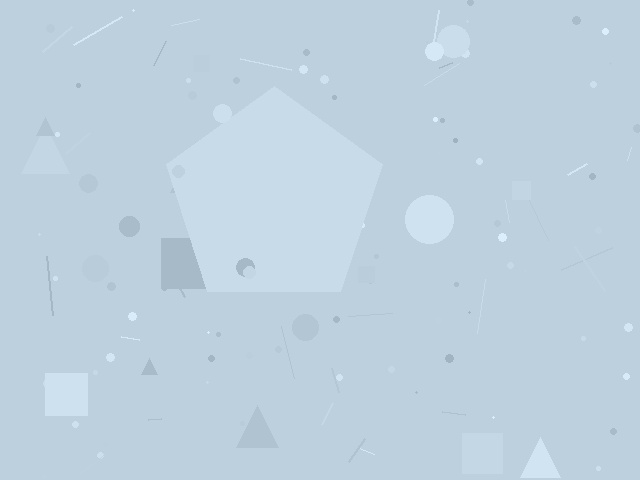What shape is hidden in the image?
A pentagon is hidden in the image.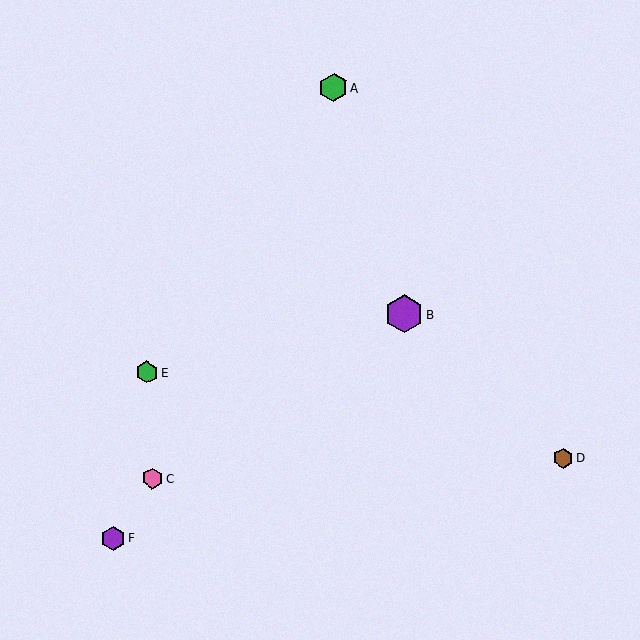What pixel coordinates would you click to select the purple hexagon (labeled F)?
Click at (113, 538) to select the purple hexagon F.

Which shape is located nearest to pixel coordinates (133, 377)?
The green hexagon (labeled E) at (147, 372) is nearest to that location.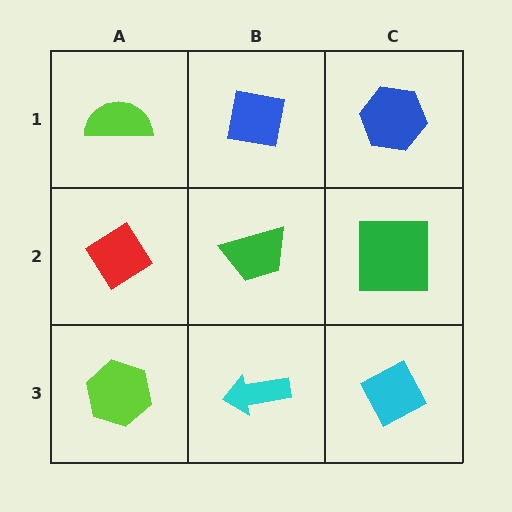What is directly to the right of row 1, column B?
A blue hexagon.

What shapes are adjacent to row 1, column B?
A green trapezoid (row 2, column B), a lime semicircle (row 1, column A), a blue hexagon (row 1, column C).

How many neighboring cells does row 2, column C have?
3.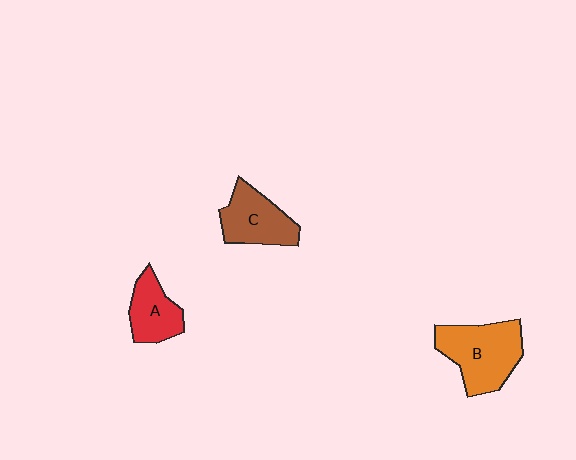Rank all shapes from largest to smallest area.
From largest to smallest: B (orange), C (brown), A (red).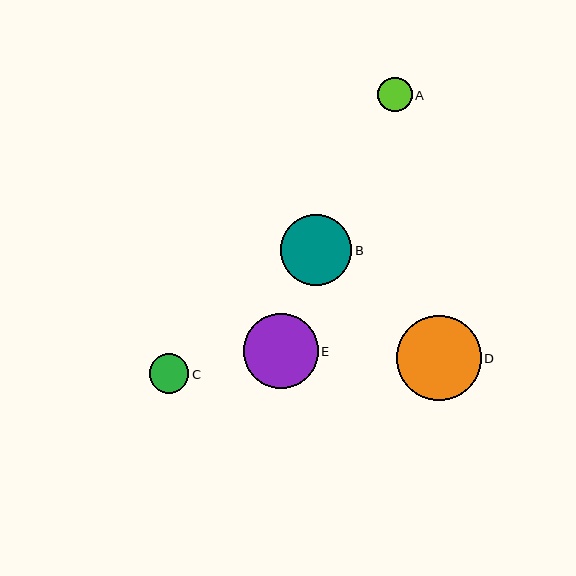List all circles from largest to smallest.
From largest to smallest: D, E, B, C, A.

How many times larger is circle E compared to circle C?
Circle E is approximately 1.9 times the size of circle C.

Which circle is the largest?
Circle D is the largest with a size of approximately 85 pixels.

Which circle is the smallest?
Circle A is the smallest with a size of approximately 34 pixels.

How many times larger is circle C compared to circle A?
Circle C is approximately 1.2 times the size of circle A.